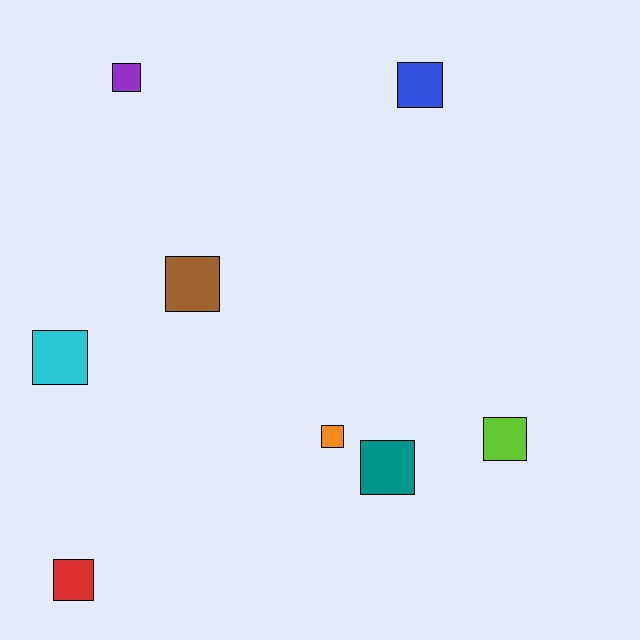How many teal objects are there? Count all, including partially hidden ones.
There is 1 teal object.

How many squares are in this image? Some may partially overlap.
There are 8 squares.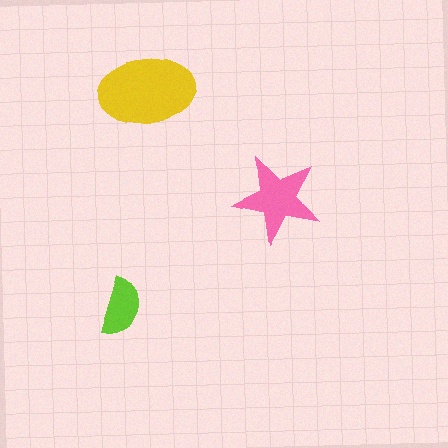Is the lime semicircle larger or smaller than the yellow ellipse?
Smaller.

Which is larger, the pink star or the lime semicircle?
The pink star.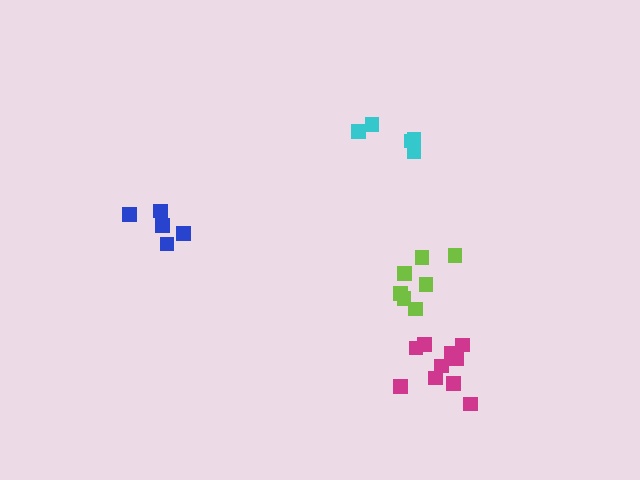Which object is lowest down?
The magenta cluster is bottommost.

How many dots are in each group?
Group 1: 7 dots, Group 2: 10 dots, Group 3: 5 dots, Group 4: 5 dots (27 total).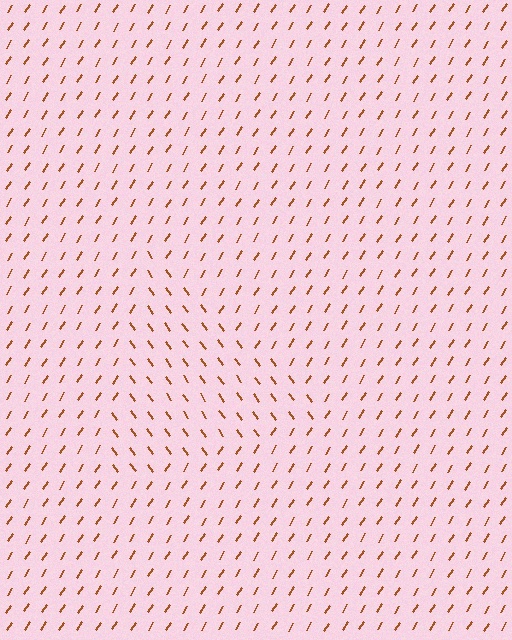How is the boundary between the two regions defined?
The boundary is defined purely by a change in line orientation (approximately 68 degrees difference). All lines are the same color and thickness.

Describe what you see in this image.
The image is filled with small brown line segments. A triangle region in the image has lines oriented differently from the surrounding lines, creating a visible texture boundary.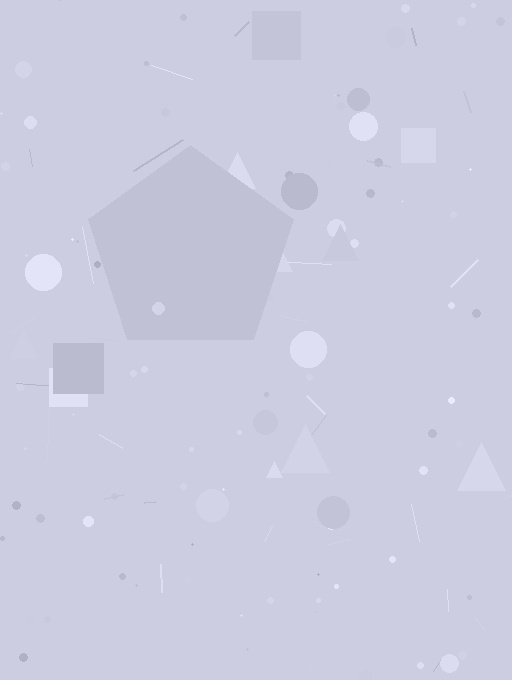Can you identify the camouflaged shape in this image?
The camouflaged shape is a pentagon.